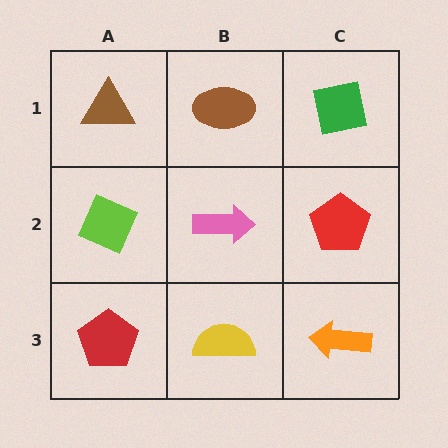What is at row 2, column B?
A pink arrow.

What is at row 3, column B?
A yellow semicircle.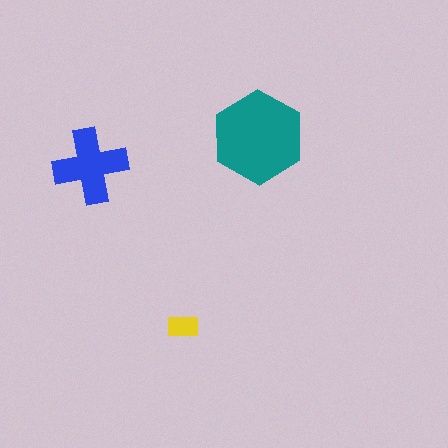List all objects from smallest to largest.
The yellow rectangle, the blue cross, the teal hexagon.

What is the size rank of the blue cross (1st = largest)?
2nd.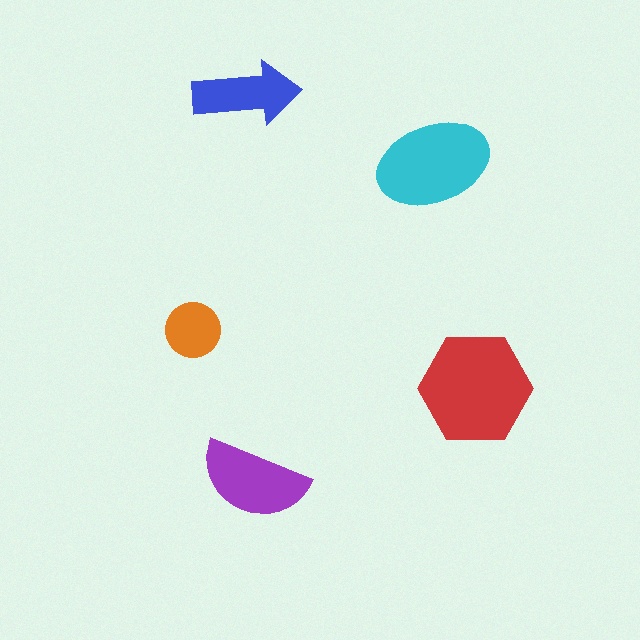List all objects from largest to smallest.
The red hexagon, the cyan ellipse, the purple semicircle, the blue arrow, the orange circle.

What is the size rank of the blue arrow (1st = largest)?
4th.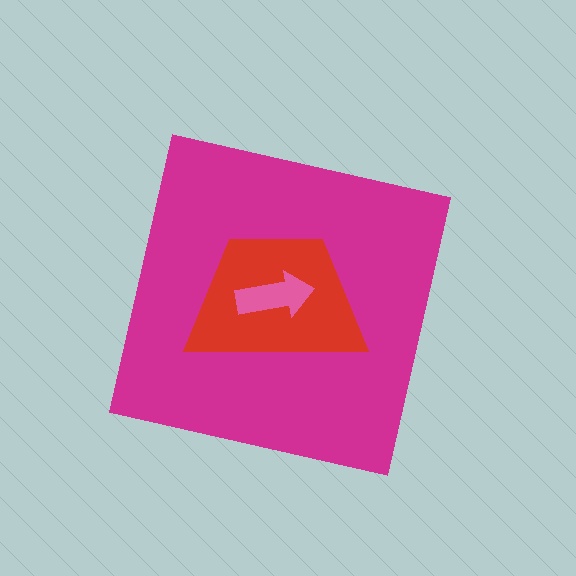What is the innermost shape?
The pink arrow.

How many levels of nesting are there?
3.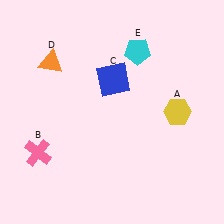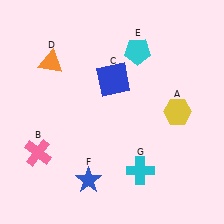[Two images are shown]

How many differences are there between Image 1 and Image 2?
There are 2 differences between the two images.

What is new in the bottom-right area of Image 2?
A cyan cross (G) was added in the bottom-right area of Image 2.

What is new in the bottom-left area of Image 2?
A blue star (F) was added in the bottom-left area of Image 2.